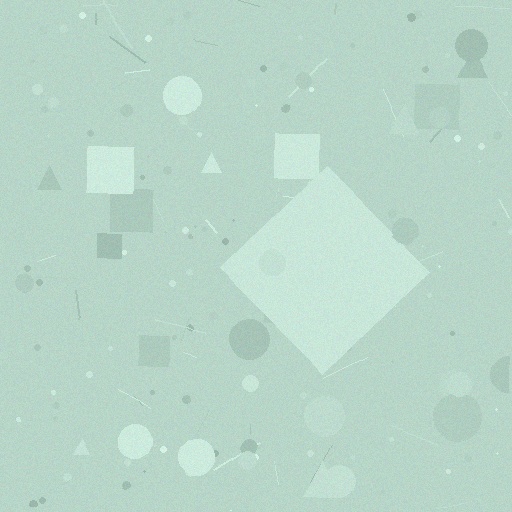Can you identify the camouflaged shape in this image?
The camouflaged shape is a diamond.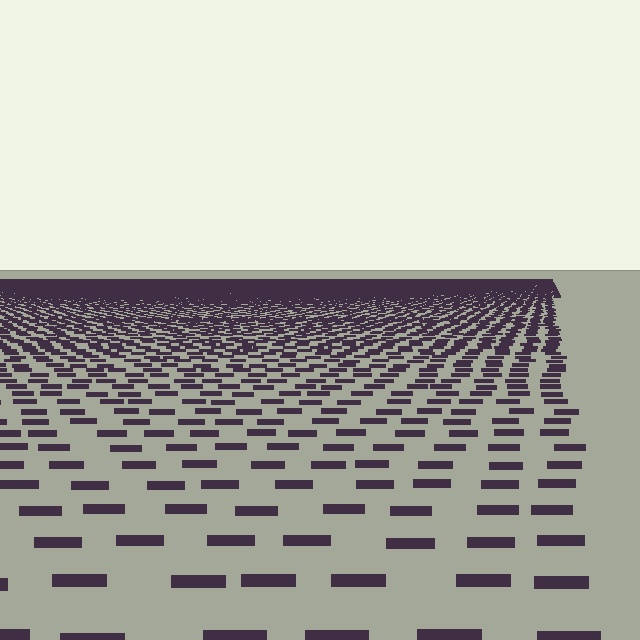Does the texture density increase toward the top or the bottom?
Density increases toward the top.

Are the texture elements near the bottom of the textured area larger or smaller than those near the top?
Larger. Near the bottom, elements are closer to the viewer and appear at a bigger on-screen size.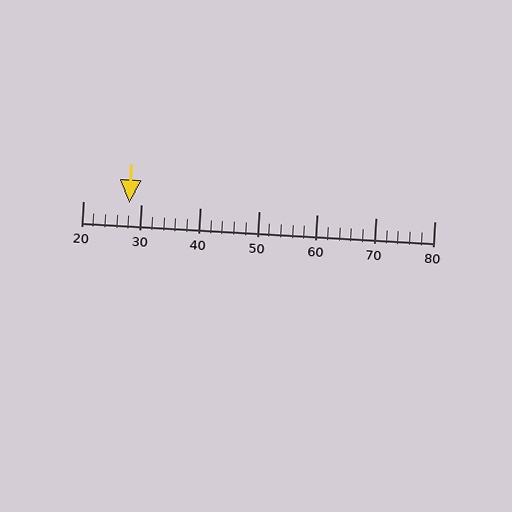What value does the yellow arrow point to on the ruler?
The yellow arrow points to approximately 28.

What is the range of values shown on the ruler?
The ruler shows values from 20 to 80.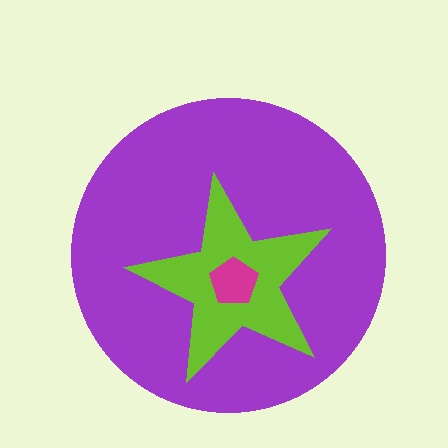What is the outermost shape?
The purple circle.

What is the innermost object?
The magenta pentagon.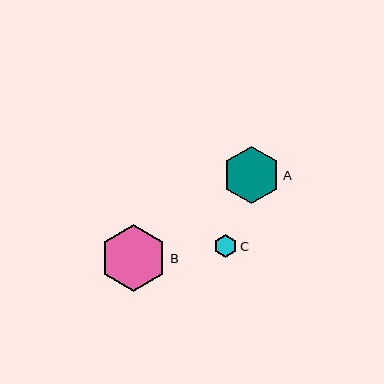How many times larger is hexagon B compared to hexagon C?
Hexagon B is approximately 2.9 times the size of hexagon C.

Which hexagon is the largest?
Hexagon B is the largest with a size of approximately 66 pixels.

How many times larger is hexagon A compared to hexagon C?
Hexagon A is approximately 2.5 times the size of hexagon C.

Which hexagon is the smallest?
Hexagon C is the smallest with a size of approximately 23 pixels.